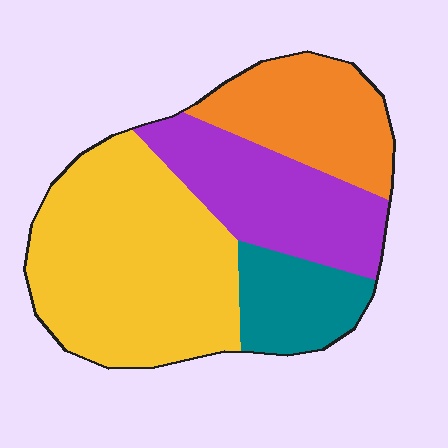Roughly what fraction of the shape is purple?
Purple takes up less than a quarter of the shape.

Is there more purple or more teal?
Purple.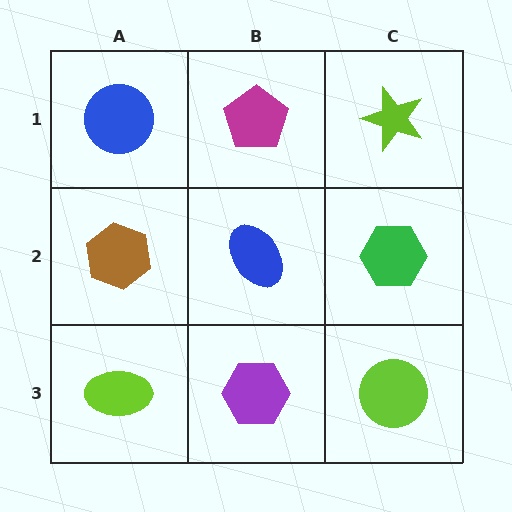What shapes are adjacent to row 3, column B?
A blue ellipse (row 2, column B), a lime ellipse (row 3, column A), a lime circle (row 3, column C).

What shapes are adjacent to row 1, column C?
A green hexagon (row 2, column C), a magenta pentagon (row 1, column B).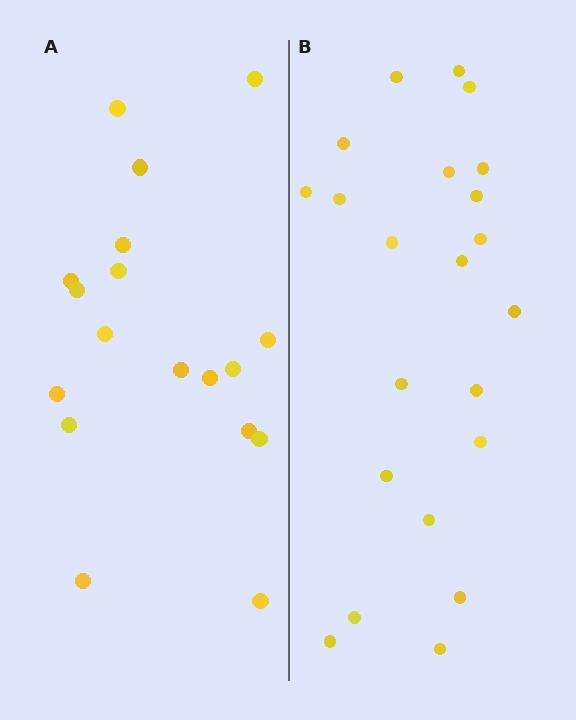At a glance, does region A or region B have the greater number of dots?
Region B (the right region) has more dots.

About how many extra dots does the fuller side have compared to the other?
Region B has about 4 more dots than region A.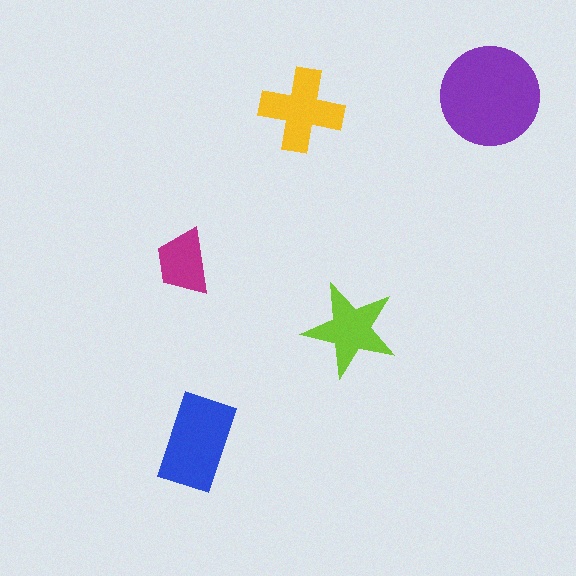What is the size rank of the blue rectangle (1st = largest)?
2nd.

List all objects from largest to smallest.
The purple circle, the blue rectangle, the yellow cross, the lime star, the magenta trapezoid.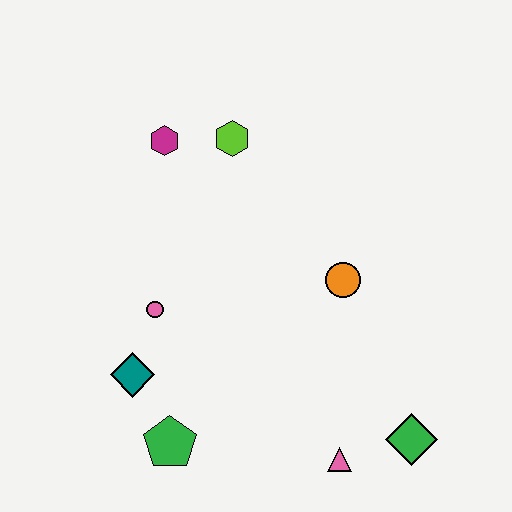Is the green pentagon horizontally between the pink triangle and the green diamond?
No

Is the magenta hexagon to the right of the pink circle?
Yes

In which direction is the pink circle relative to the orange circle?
The pink circle is to the left of the orange circle.